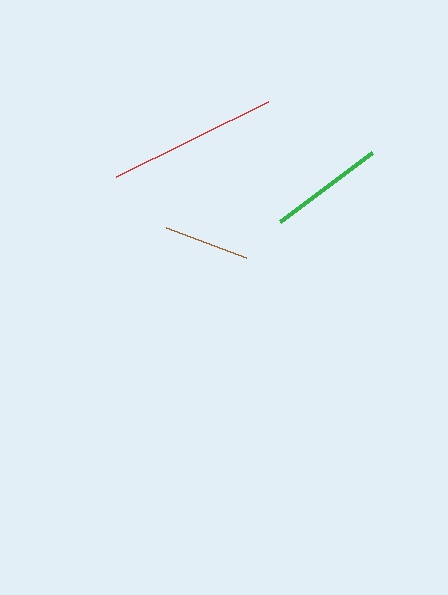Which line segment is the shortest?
The brown line is the shortest at approximately 86 pixels.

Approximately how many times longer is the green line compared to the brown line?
The green line is approximately 1.3 times the length of the brown line.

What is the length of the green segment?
The green segment is approximately 115 pixels long.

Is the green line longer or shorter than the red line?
The red line is longer than the green line.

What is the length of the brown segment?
The brown segment is approximately 86 pixels long.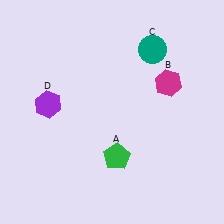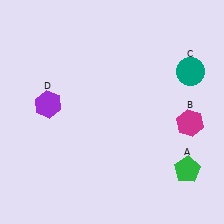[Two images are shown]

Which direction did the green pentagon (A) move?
The green pentagon (A) moved right.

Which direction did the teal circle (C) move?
The teal circle (C) moved right.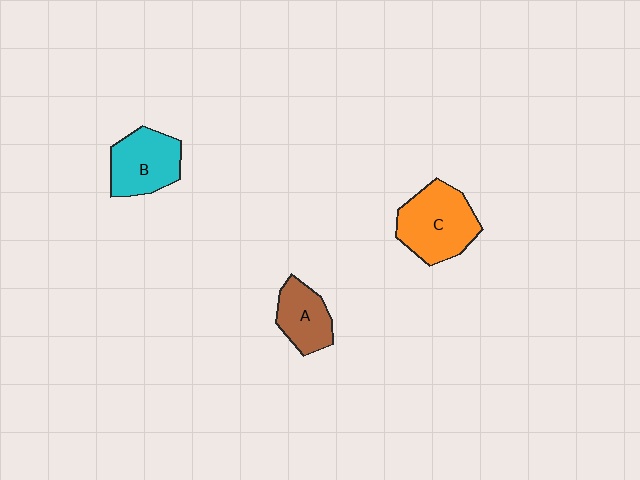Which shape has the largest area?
Shape C (orange).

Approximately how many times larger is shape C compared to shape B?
Approximately 1.2 times.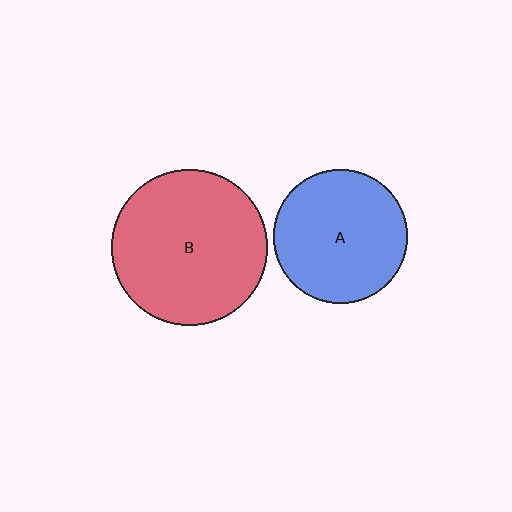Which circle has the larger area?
Circle B (red).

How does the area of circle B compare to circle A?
Approximately 1.3 times.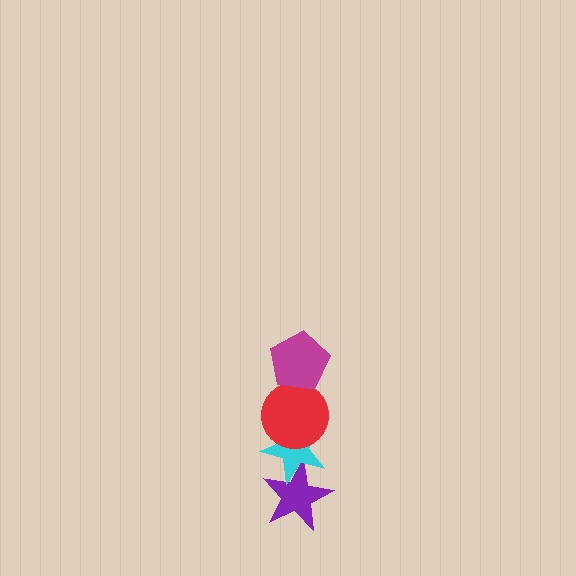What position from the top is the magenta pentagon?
The magenta pentagon is 1st from the top.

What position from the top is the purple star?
The purple star is 4th from the top.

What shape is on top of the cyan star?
The red circle is on top of the cyan star.